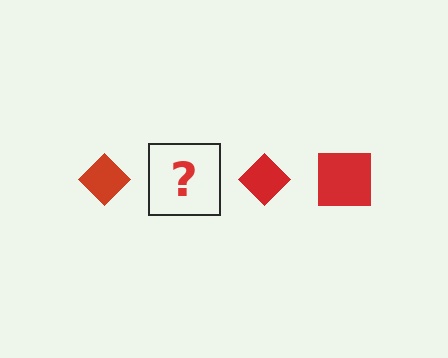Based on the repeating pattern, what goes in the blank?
The blank should be a red square.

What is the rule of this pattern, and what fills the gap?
The rule is that the pattern cycles through diamond, square shapes in red. The gap should be filled with a red square.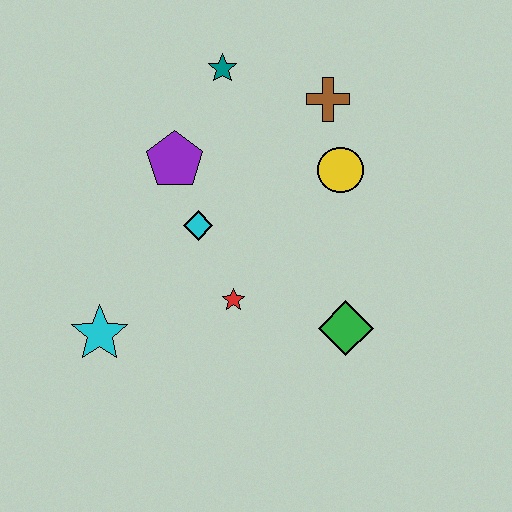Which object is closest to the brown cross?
The yellow circle is closest to the brown cross.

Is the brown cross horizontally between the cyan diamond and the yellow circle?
Yes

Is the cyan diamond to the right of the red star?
No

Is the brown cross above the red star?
Yes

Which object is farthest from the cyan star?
The brown cross is farthest from the cyan star.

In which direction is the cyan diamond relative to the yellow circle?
The cyan diamond is to the left of the yellow circle.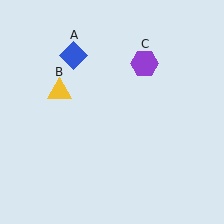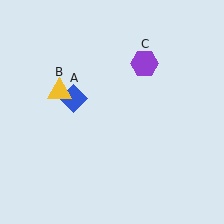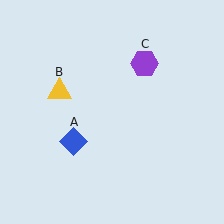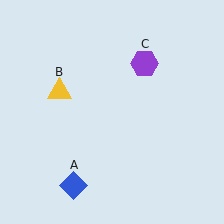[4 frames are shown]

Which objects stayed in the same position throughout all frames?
Yellow triangle (object B) and purple hexagon (object C) remained stationary.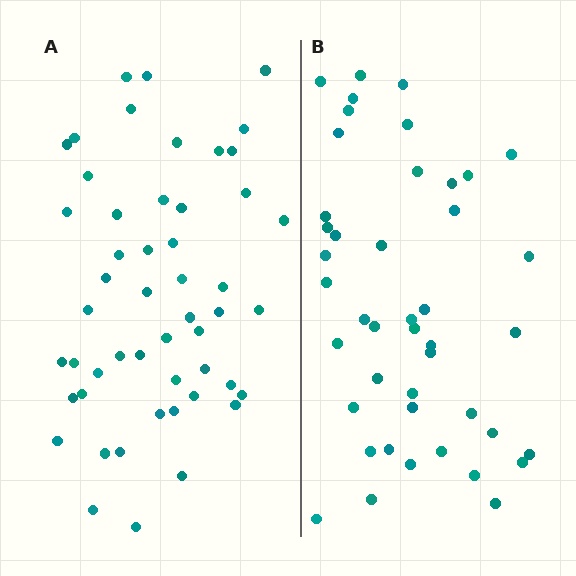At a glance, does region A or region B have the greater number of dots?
Region A (the left region) has more dots.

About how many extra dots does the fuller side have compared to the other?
Region A has roughly 8 or so more dots than region B.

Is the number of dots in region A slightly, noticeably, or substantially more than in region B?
Region A has only slightly more — the two regions are fairly close. The ratio is roughly 1.2 to 1.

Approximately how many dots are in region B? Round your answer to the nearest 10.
About 40 dots. (The exact count is 44, which rounds to 40.)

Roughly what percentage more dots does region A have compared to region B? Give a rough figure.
About 15% more.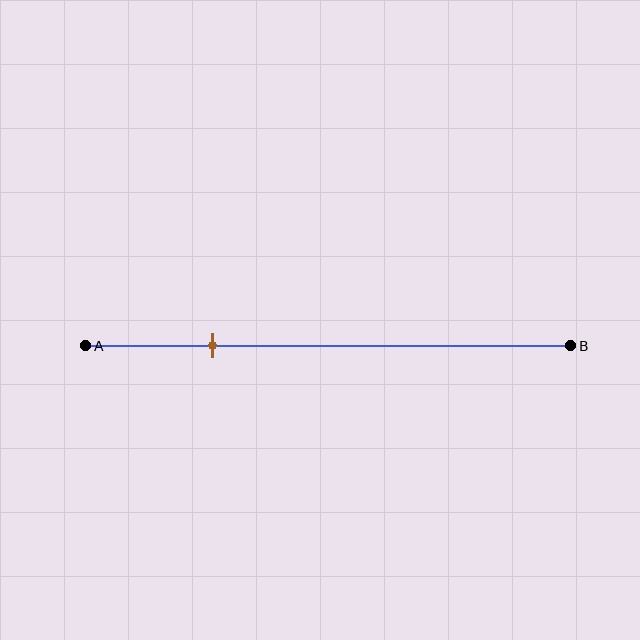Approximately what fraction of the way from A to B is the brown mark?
The brown mark is approximately 25% of the way from A to B.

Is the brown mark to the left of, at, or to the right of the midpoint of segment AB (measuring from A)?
The brown mark is to the left of the midpoint of segment AB.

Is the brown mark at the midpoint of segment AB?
No, the mark is at about 25% from A, not at the 50% midpoint.